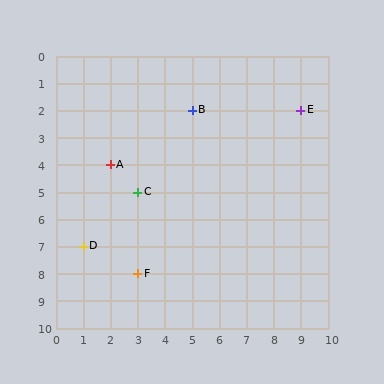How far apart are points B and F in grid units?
Points B and F are 2 columns and 6 rows apart (about 6.3 grid units diagonally).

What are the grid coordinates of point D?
Point D is at grid coordinates (1, 7).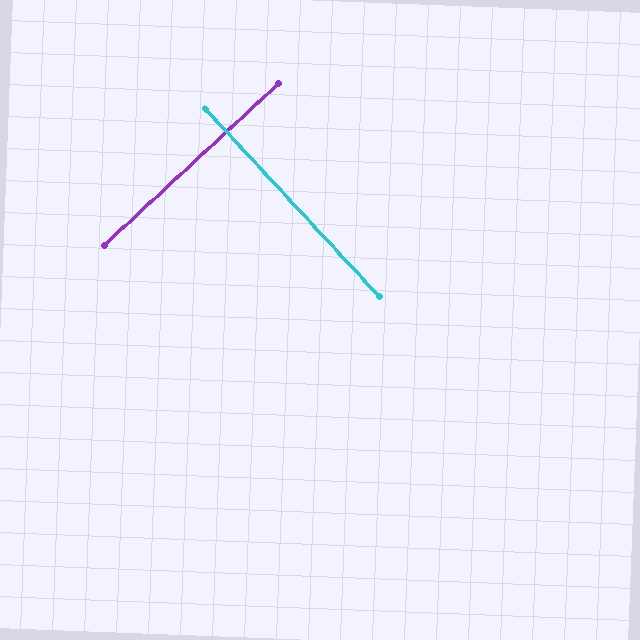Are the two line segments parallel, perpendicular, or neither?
Perpendicular — they meet at approximately 90°.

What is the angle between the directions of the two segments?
Approximately 90 degrees.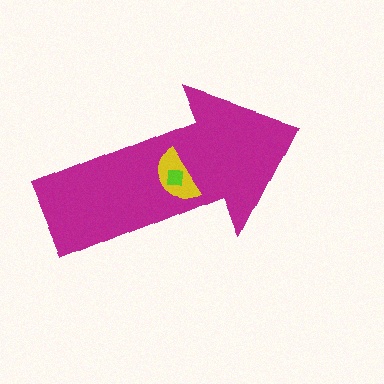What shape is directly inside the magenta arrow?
The yellow semicircle.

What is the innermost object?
The lime square.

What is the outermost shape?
The magenta arrow.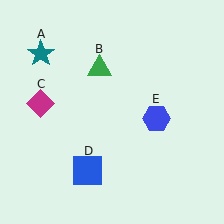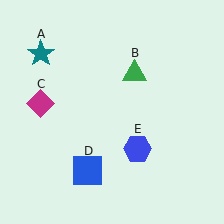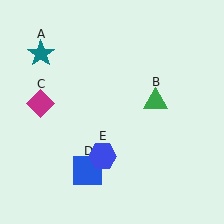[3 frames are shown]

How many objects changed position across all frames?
2 objects changed position: green triangle (object B), blue hexagon (object E).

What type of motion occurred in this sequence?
The green triangle (object B), blue hexagon (object E) rotated clockwise around the center of the scene.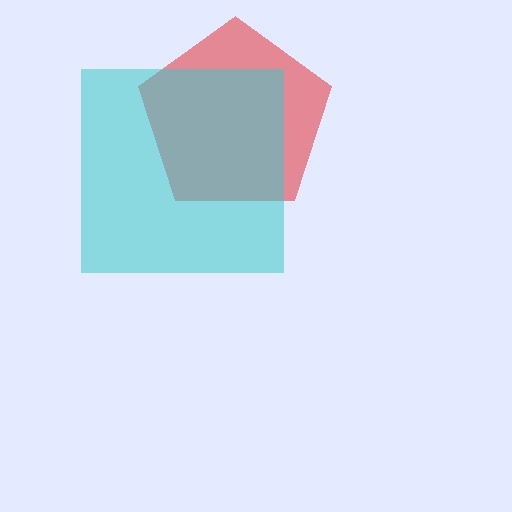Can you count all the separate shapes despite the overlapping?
Yes, there are 2 separate shapes.